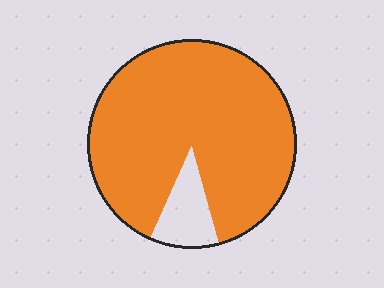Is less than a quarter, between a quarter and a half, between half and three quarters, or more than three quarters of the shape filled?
More than three quarters.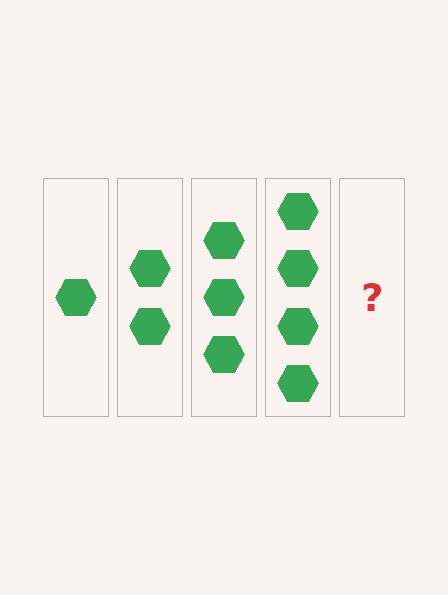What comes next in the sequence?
The next element should be 5 hexagons.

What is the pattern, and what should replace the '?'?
The pattern is that each step adds one more hexagon. The '?' should be 5 hexagons.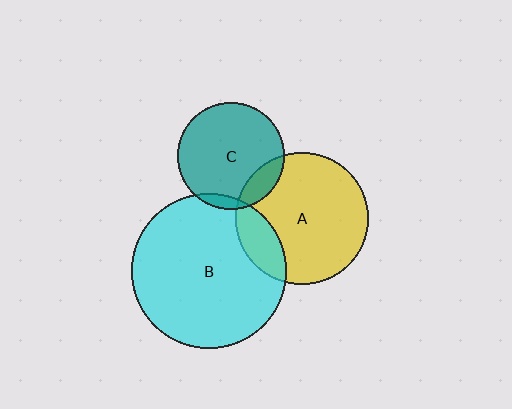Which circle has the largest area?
Circle B (cyan).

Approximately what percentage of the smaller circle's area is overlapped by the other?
Approximately 5%.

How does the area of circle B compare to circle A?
Approximately 1.4 times.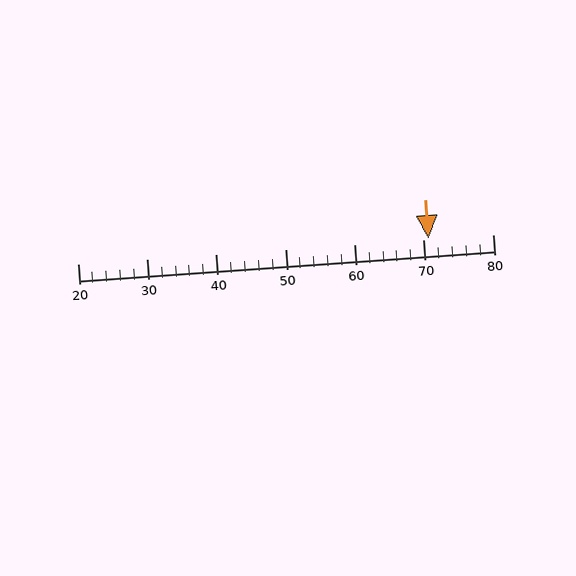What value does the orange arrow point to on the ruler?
The orange arrow points to approximately 71.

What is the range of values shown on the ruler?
The ruler shows values from 20 to 80.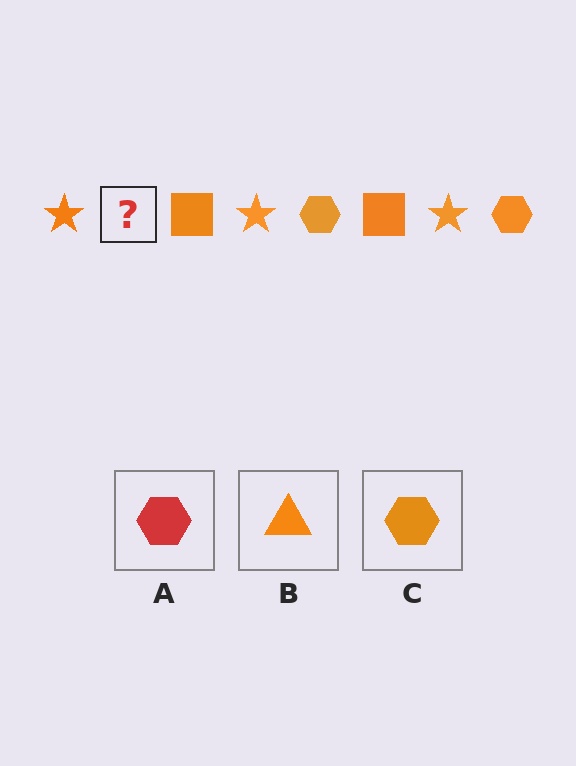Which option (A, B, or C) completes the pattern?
C.